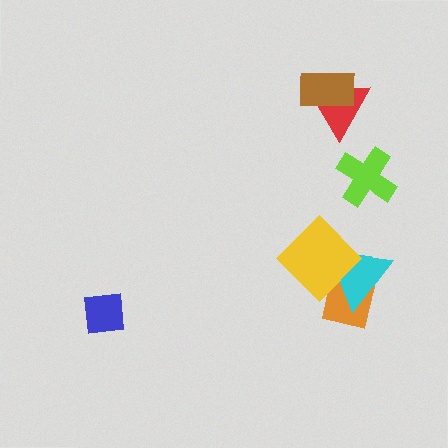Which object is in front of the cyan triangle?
The yellow diamond is in front of the cyan triangle.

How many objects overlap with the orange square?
2 objects overlap with the orange square.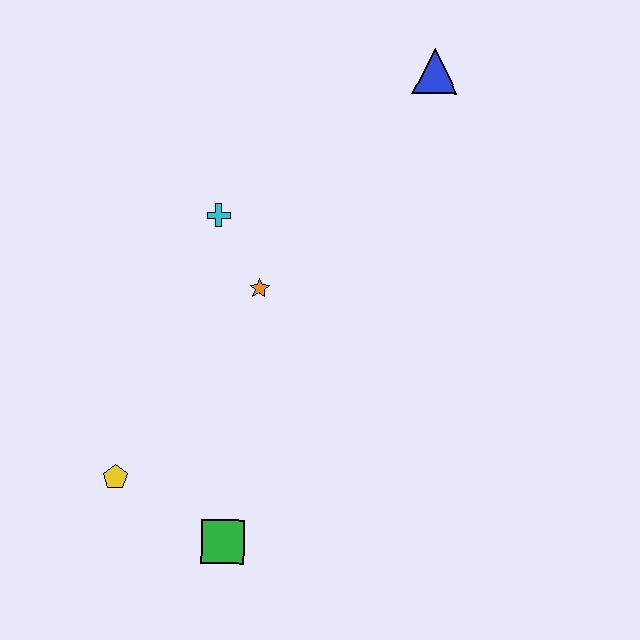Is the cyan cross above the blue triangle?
No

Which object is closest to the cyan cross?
The orange star is closest to the cyan cross.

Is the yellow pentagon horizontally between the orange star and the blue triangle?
No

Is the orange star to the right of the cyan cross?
Yes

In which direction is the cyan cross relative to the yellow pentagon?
The cyan cross is above the yellow pentagon.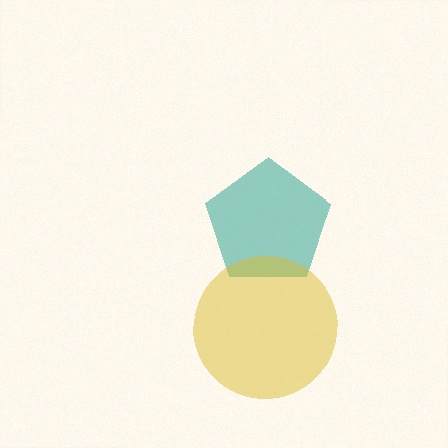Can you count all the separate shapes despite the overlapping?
Yes, there are 2 separate shapes.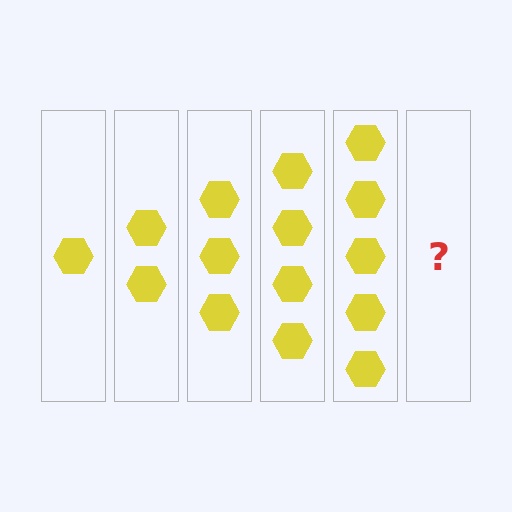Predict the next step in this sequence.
The next step is 6 hexagons.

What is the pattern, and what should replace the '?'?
The pattern is that each step adds one more hexagon. The '?' should be 6 hexagons.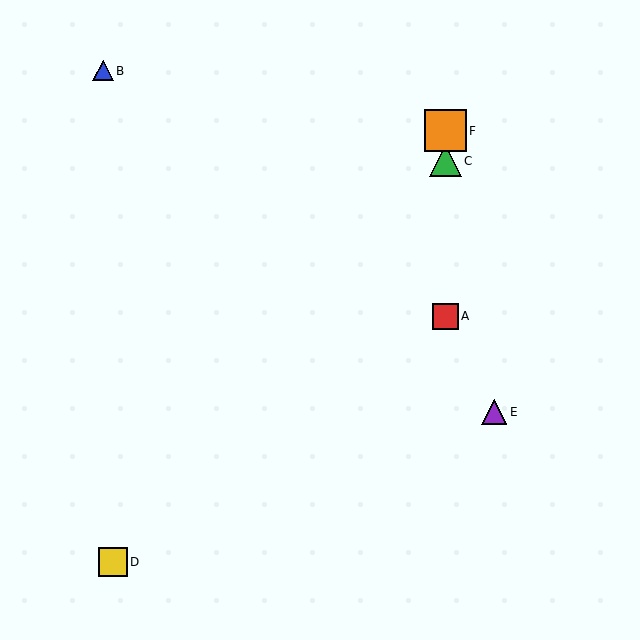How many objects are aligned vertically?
3 objects (A, C, F) are aligned vertically.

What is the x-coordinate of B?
Object B is at x≈103.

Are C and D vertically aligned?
No, C is at x≈445 and D is at x≈113.